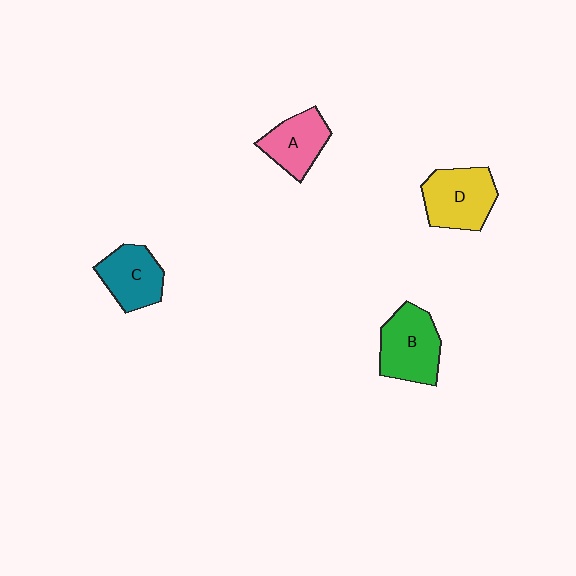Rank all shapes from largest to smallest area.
From largest to smallest: B (green), D (yellow), C (teal), A (pink).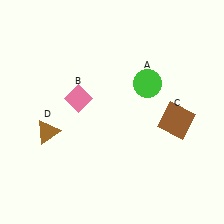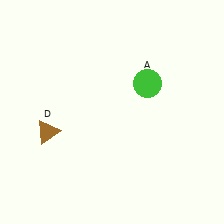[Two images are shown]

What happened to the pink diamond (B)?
The pink diamond (B) was removed in Image 2. It was in the top-left area of Image 1.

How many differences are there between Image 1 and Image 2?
There are 2 differences between the two images.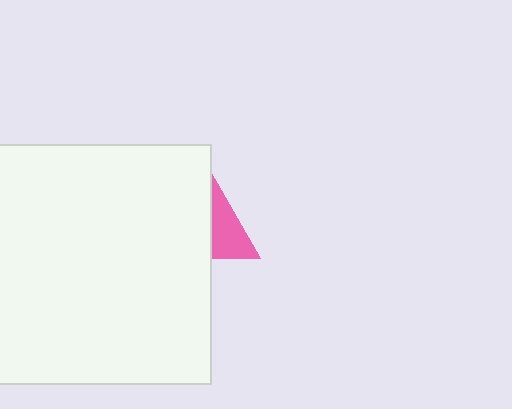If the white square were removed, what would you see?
You would see the complete pink triangle.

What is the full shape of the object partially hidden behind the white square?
The partially hidden object is a pink triangle.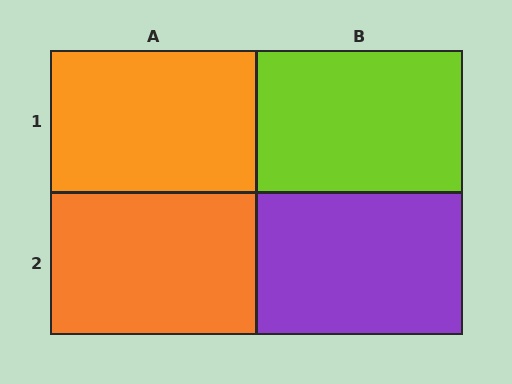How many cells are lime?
1 cell is lime.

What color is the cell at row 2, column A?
Orange.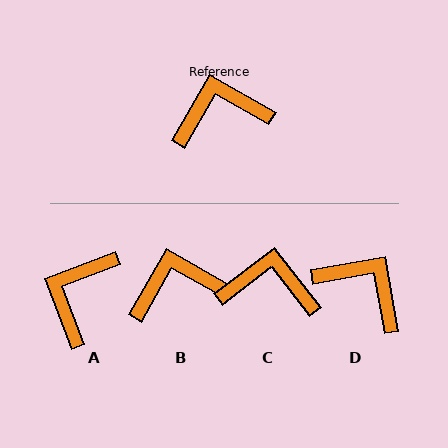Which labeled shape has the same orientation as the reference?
B.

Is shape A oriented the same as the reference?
No, it is off by about 51 degrees.